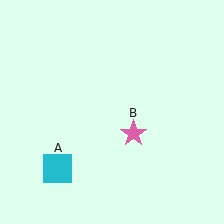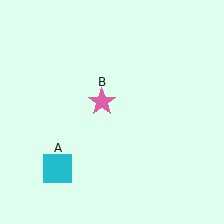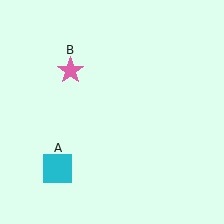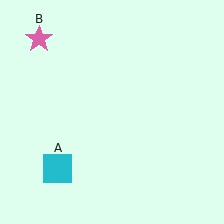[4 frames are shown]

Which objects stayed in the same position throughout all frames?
Cyan square (object A) remained stationary.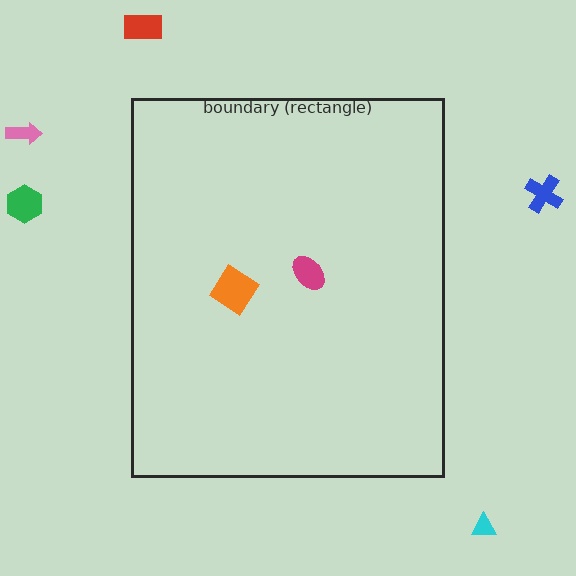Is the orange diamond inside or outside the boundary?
Inside.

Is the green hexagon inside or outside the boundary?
Outside.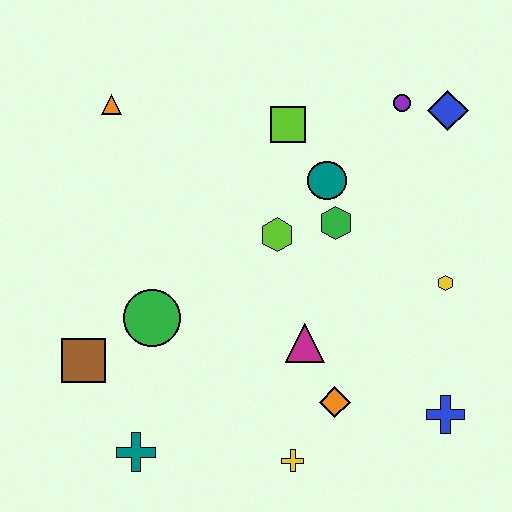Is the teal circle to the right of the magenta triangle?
Yes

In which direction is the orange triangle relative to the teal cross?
The orange triangle is above the teal cross.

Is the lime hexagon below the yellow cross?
No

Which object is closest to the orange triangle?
The lime square is closest to the orange triangle.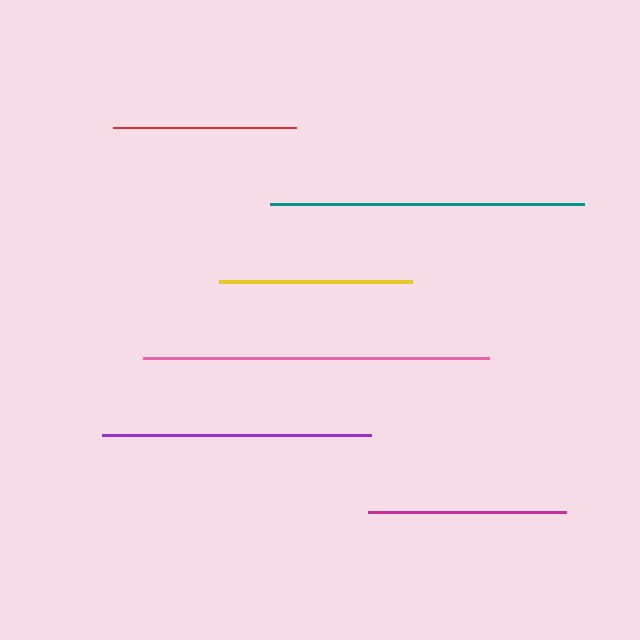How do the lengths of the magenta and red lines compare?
The magenta and red lines are approximately the same length.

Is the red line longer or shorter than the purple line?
The purple line is longer than the red line.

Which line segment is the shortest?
The red line is the shortest at approximately 183 pixels.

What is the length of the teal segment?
The teal segment is approximately 314 pixels long.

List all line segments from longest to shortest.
From longest to shortest: pink, teal, purple, magenta, yellow, red.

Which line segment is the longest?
The pink line is the longest at approximately 346 pixels.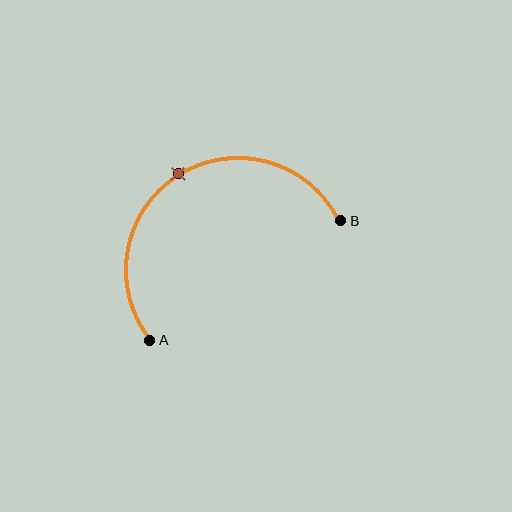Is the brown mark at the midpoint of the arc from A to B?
Yes. The brown mark lies on the arc at equal arc-length from both A and B — it is the arc midpoint.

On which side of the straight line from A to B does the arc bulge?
The arc bulges above the straight line connecting A and B.